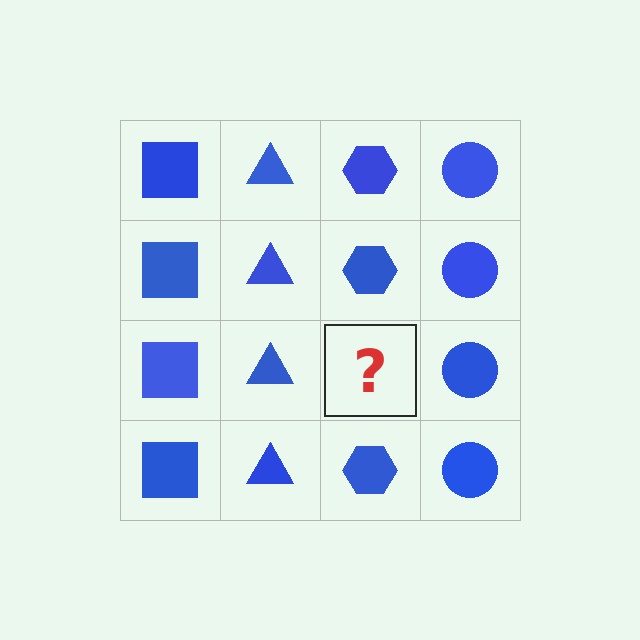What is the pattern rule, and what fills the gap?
The rule is that each column has a consistent shape. The gap should be filled with a blue hexagon.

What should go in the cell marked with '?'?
The missing cell should contain a blue hexagon.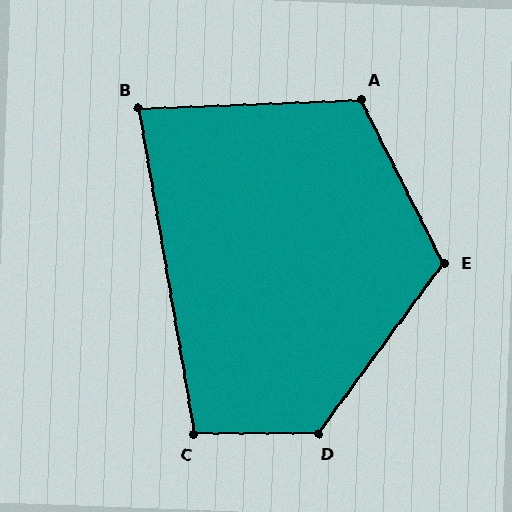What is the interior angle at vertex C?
Approximately 99 degrees (obtuse).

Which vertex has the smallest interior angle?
B, at approximately 83 degrees.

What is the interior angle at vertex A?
Approximately 115 degrees (obtuse).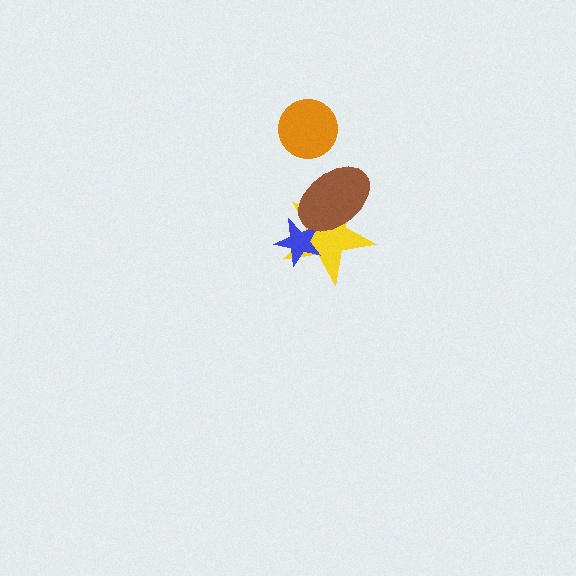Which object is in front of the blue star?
The brown ellipse is in front of the blue star.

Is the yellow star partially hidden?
Yes, it is partially covered by another shape.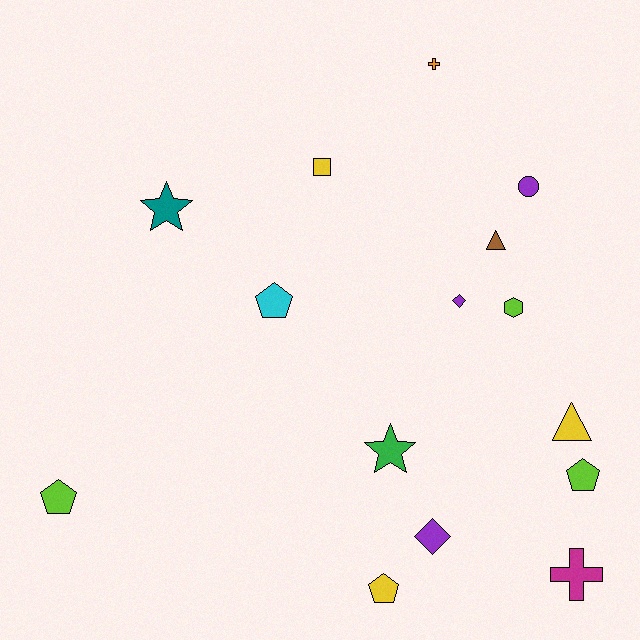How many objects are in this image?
There are 15 objects.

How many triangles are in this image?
There are 2 triangles.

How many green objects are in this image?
There is 1 green object.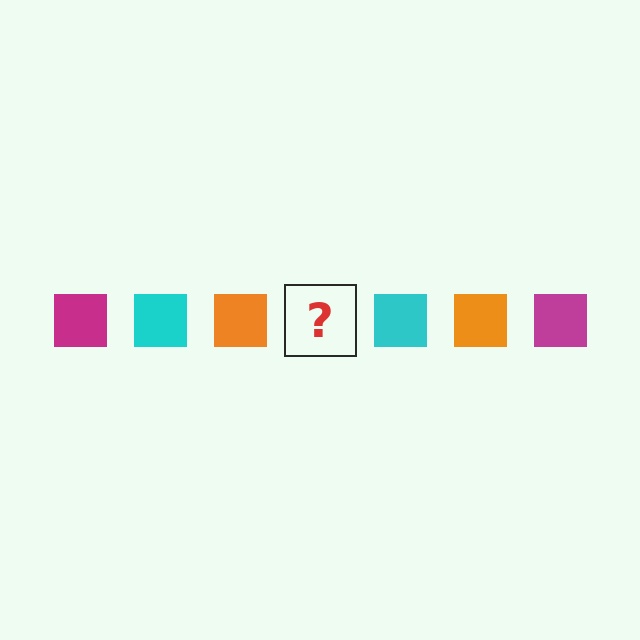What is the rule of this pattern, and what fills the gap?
The rule is that the pattern cycles through magenta, cyan, orange squares. The gap should be filled with a magenta square.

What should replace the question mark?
The question mark should be replaced with a magenta square.